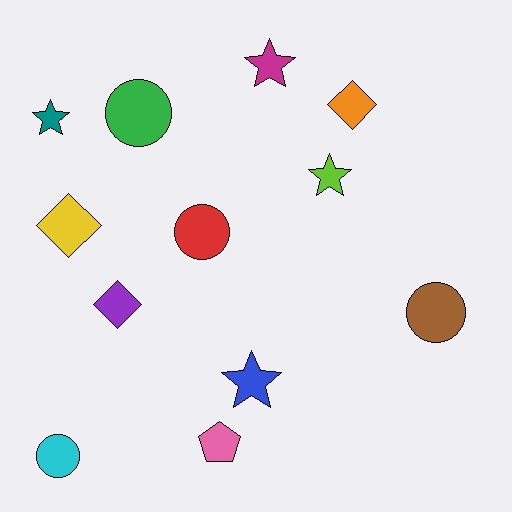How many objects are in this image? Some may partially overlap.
There are 12 objects.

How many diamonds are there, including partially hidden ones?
There are 3 diamonds.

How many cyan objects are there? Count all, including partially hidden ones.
There is 1 cyan object.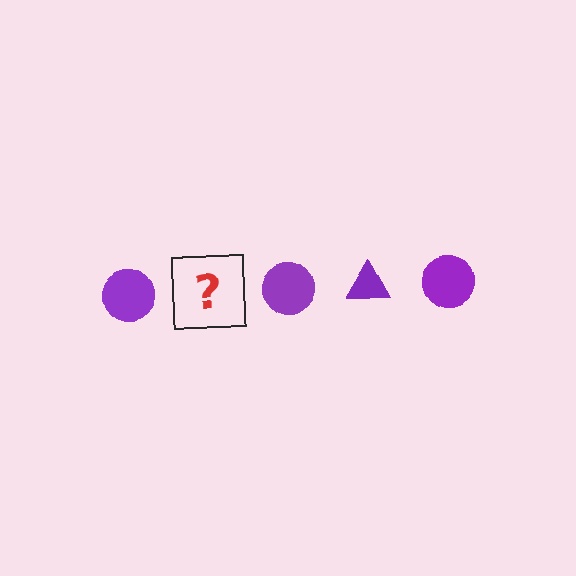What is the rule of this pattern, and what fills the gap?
The rule is that the pattern cycles through circle, triangle shapes in purple. The gap should be filled with a purple triangle.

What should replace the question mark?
The question mark should be replaced with a purple triangle.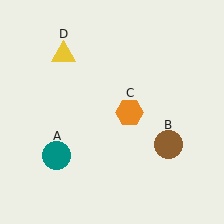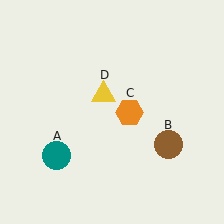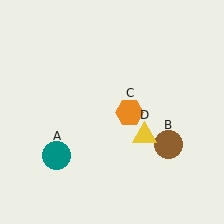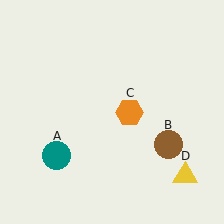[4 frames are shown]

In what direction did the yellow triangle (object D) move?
The yellow triangle (object D) moved down and to the right.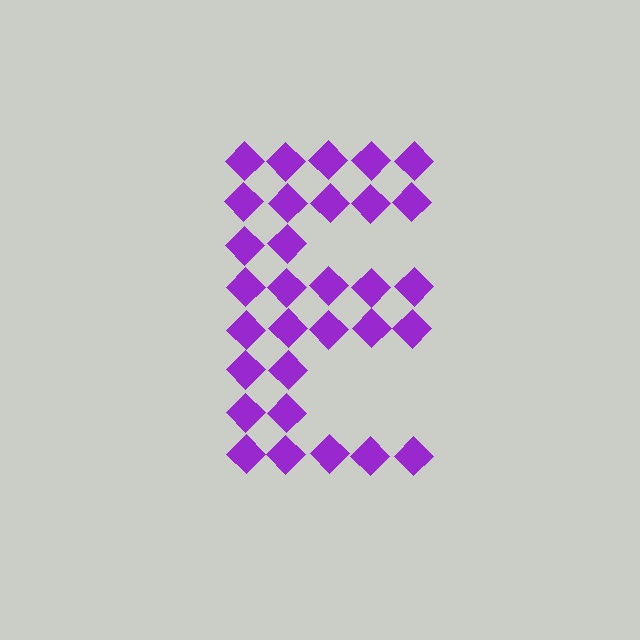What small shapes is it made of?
It is made of small diamonds.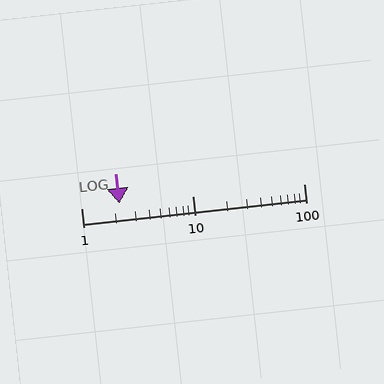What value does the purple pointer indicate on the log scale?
The pointer indicates approximately 2.2.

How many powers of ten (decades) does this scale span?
The scale spans 2 decades, from 1 to 100.